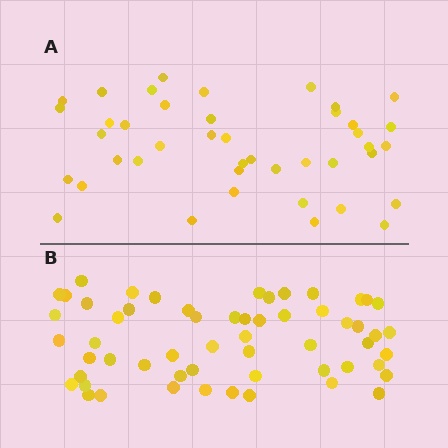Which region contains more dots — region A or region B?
Region B (the bottom region) has more dots.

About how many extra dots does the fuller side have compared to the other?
Region B has approximately 15 more dots than region A.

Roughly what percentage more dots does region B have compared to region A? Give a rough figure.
About 35% more.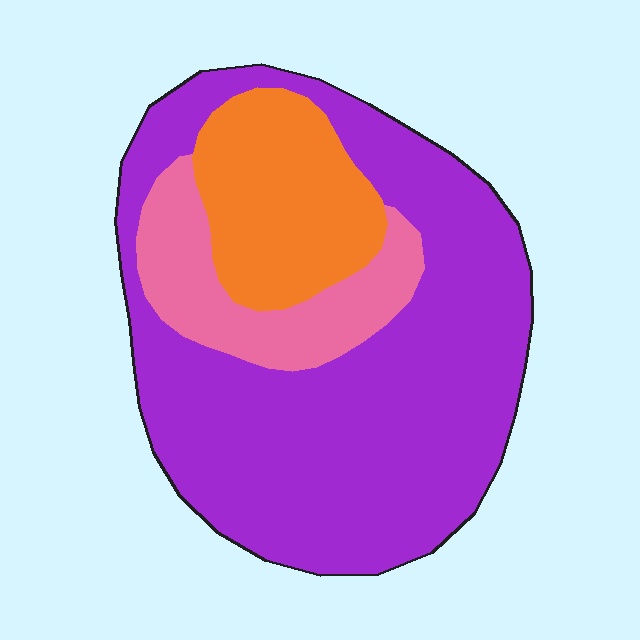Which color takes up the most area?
Purple, at roughly 65%.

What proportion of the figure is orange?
Orange covers 19% of the figure.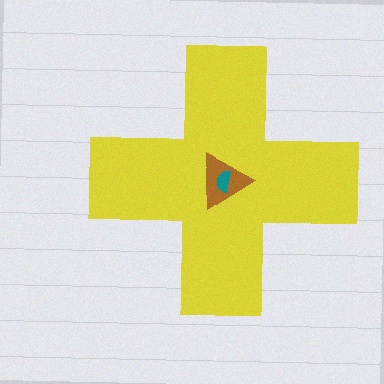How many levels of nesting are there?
3.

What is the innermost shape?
The teal semicircle.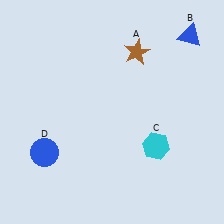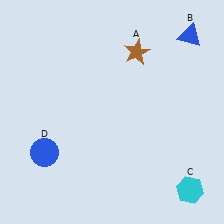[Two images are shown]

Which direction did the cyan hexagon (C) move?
The cyan hexagon (C) moved down.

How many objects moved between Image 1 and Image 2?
1 object moved between the two images.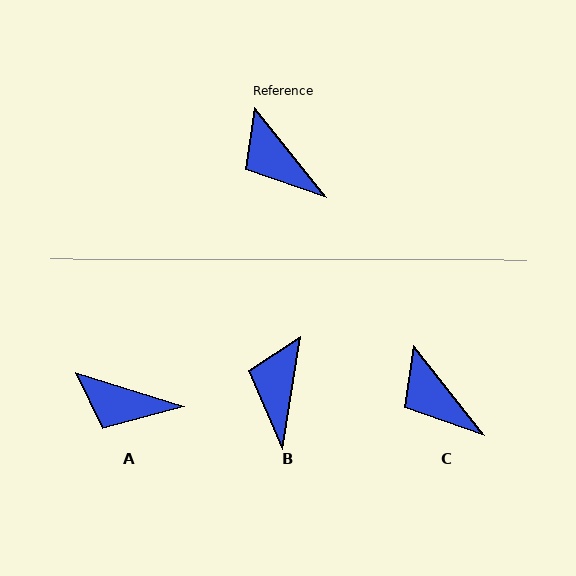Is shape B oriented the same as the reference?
No, it is off by about 48 degrees.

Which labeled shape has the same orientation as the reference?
C.